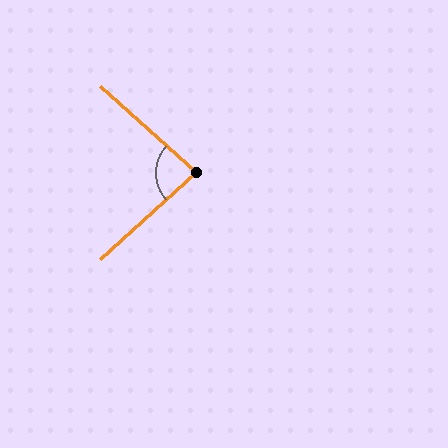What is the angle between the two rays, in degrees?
Approximately 84 degrees.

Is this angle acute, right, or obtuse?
It is acute.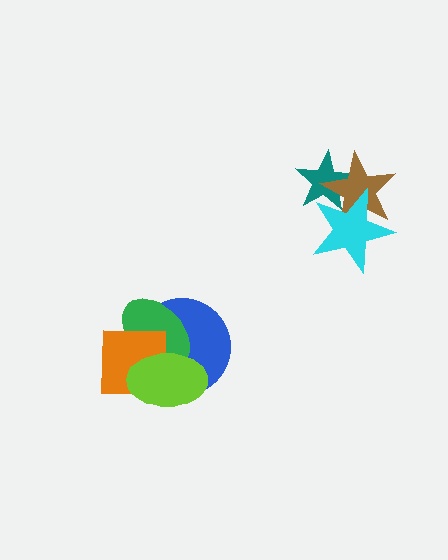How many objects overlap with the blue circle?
3 objects overlap with the blue circle.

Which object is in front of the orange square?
The lime ellipse is in front of the orange square.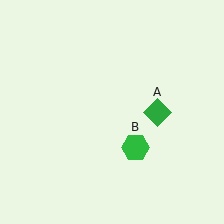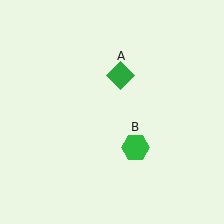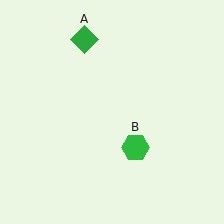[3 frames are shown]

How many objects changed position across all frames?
1 object changed position: green diamond (object A).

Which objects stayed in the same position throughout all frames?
Green hexagon (object B) remained stationary.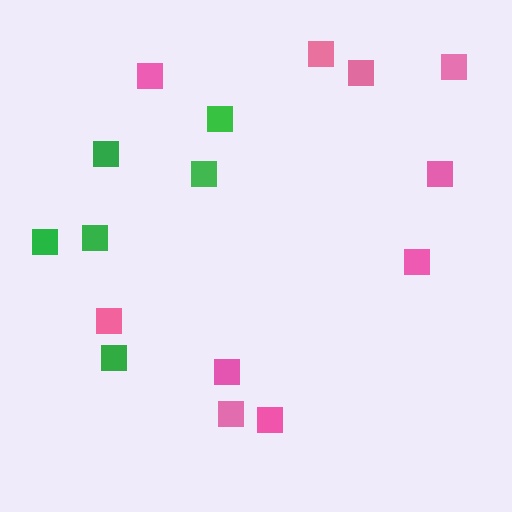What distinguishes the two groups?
There are 2 groups: one group of pink squares (10) and one group of green squares (6).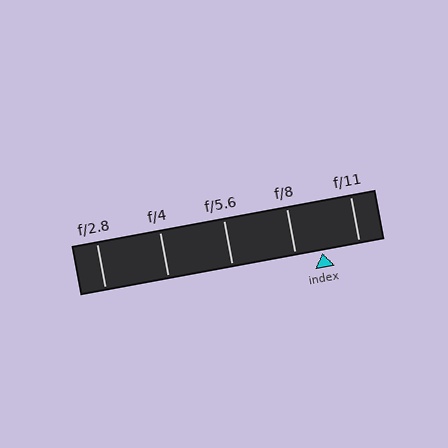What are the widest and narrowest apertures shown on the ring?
The widest aperture shown is f/2.8 and the narrowest is f/11.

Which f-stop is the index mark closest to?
The index mark is closest to f/8.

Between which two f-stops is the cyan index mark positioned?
The index mark is between f/8 and f/11.